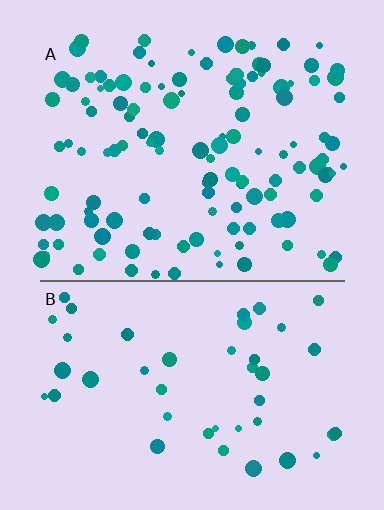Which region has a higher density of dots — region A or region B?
A (the top).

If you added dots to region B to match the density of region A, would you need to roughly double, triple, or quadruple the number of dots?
Approximately triple.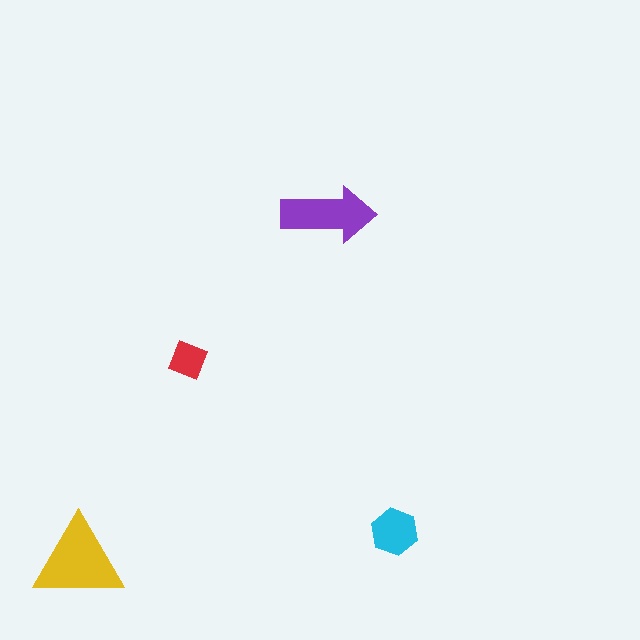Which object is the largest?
The yellow triangle.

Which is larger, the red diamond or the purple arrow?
The purple arrow.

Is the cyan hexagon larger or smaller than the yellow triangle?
Smaller.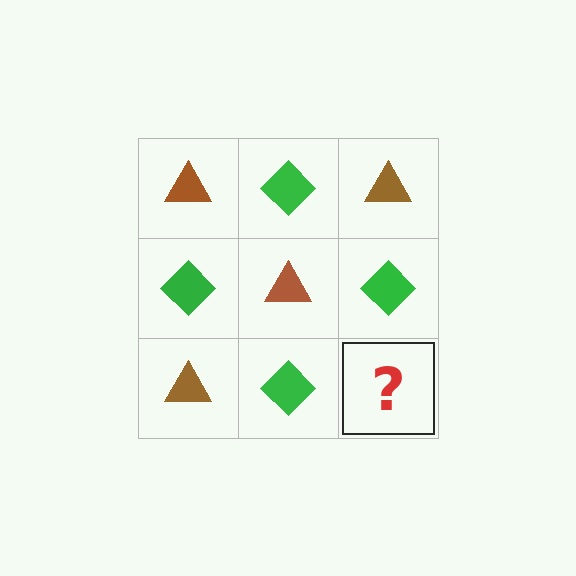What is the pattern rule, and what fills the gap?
The rule is that it alternates brown triangle and green diamond in a checkerboard pattern. The gap should be filled with a brown triangle.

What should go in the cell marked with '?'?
The missing cell should contain a brown triangle.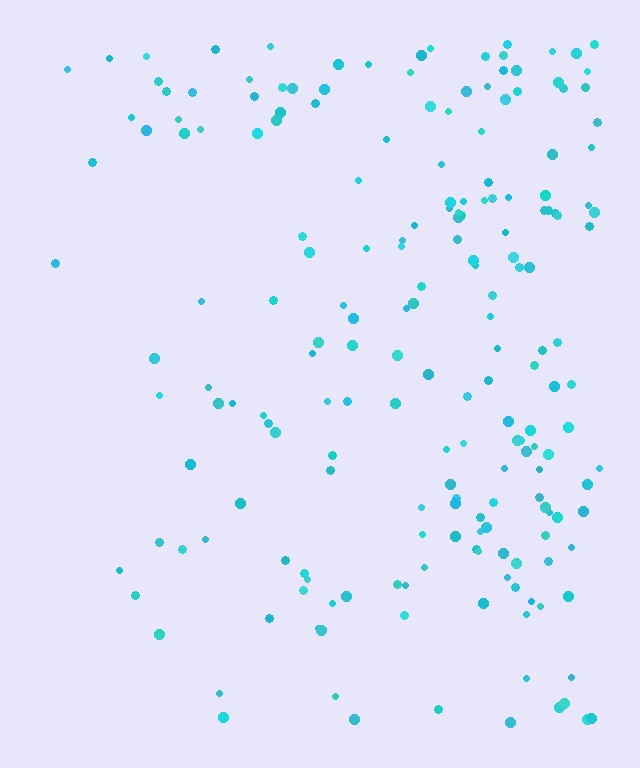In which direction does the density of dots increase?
From left to right, with the right side densest.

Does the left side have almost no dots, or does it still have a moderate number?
Still a moderate number, just noticeably fewer than the right.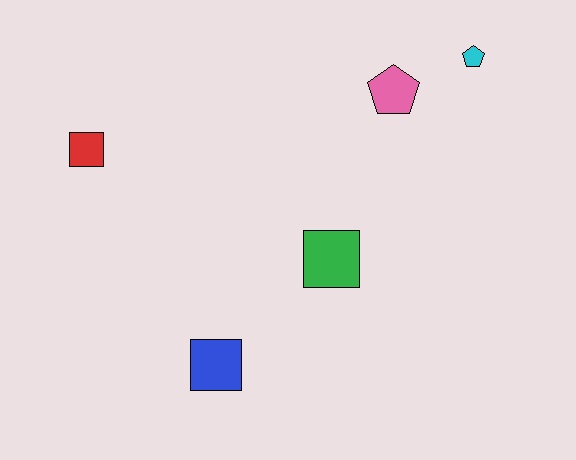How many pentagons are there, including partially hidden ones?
There are 2 pentagons.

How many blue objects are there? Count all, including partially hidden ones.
There is 1 blue object.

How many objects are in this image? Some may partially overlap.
There are 5 objects.